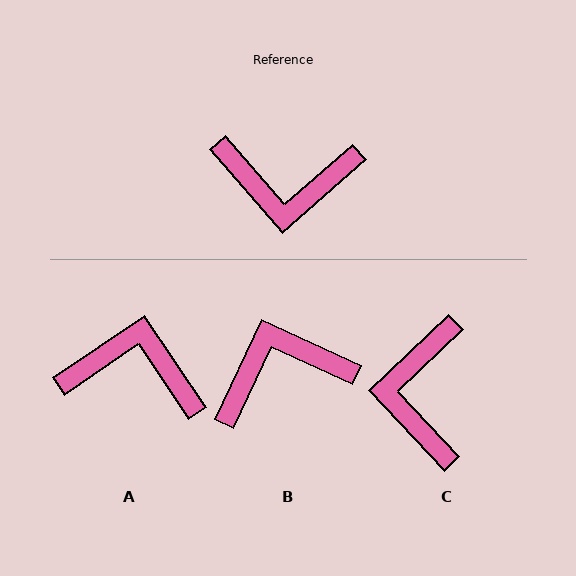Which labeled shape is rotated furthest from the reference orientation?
A, about 173 degrees away.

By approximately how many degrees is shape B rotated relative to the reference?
Approximately 156 degrees clockwise.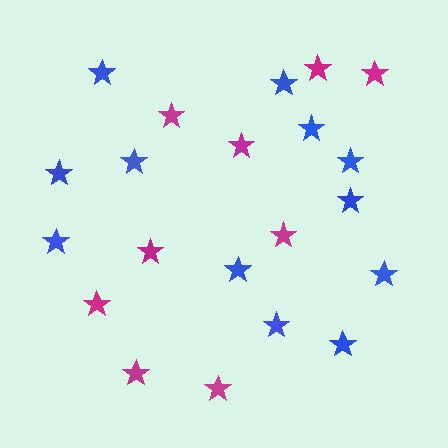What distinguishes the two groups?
There are 2 groups: one group of magenta stars (9) and one group of blue stars (12).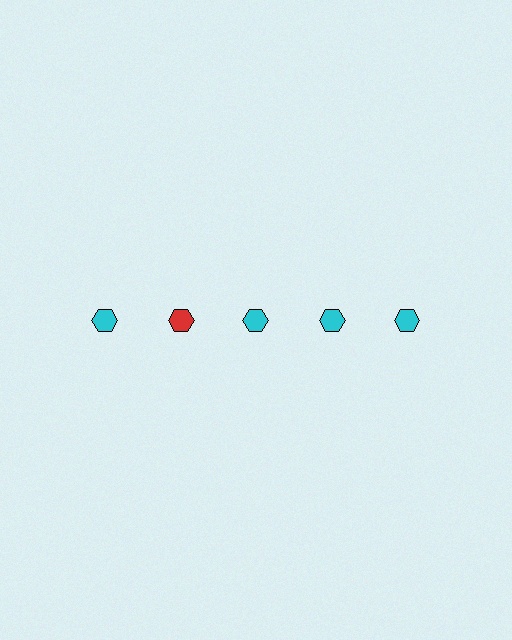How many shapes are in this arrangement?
There are 5 shapes arranged in a grid pattern.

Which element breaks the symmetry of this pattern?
The red hexagon in the top row, second from left column breaks the symmetry. All other shapes are cyan hexagons.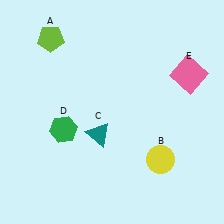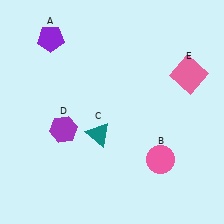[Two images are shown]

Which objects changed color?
A changed from lime to purple. B changed from yellow to pink. D changed from green to purple.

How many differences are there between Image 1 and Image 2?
There are 3 differences between the two images.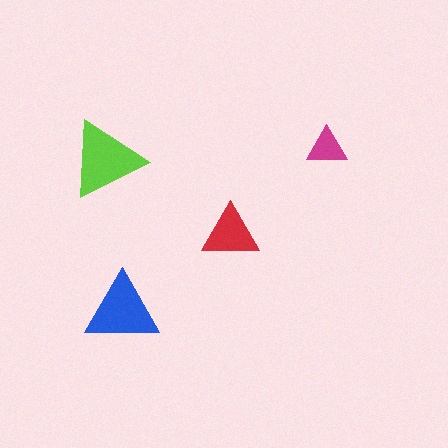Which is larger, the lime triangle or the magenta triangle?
The lime one.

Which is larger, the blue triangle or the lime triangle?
The lime one.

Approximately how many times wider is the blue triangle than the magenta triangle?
About 2 times wider.